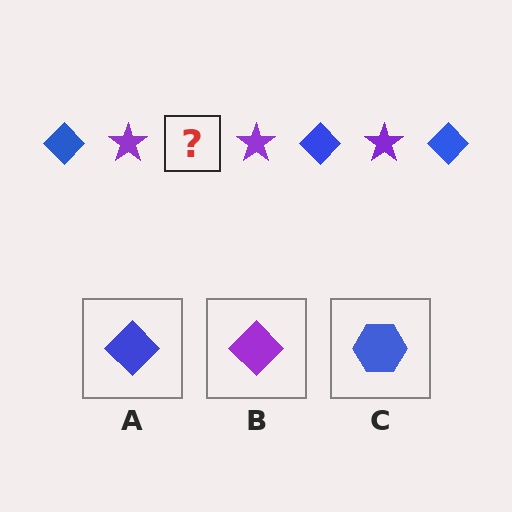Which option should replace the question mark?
Option A.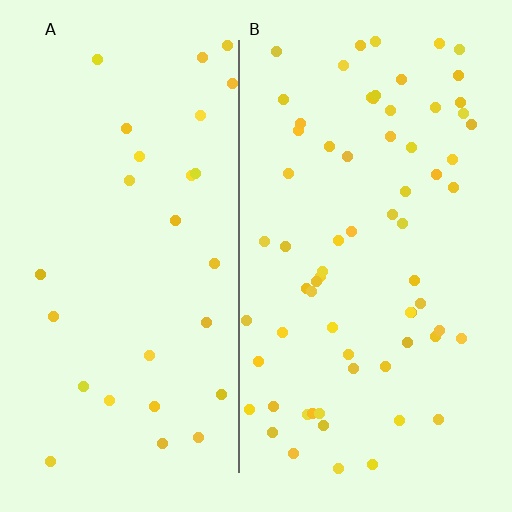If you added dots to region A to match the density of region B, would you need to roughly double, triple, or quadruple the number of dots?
Approximately double.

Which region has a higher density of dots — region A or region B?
B (the right).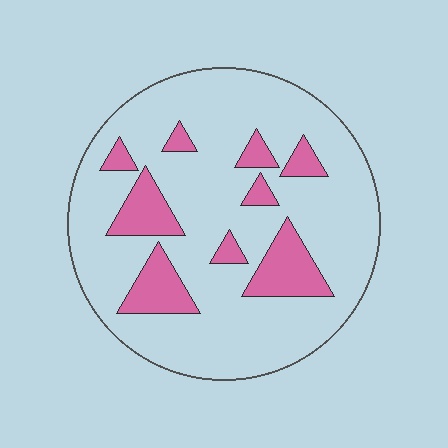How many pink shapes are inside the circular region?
9.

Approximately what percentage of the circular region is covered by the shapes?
Approximately 20%.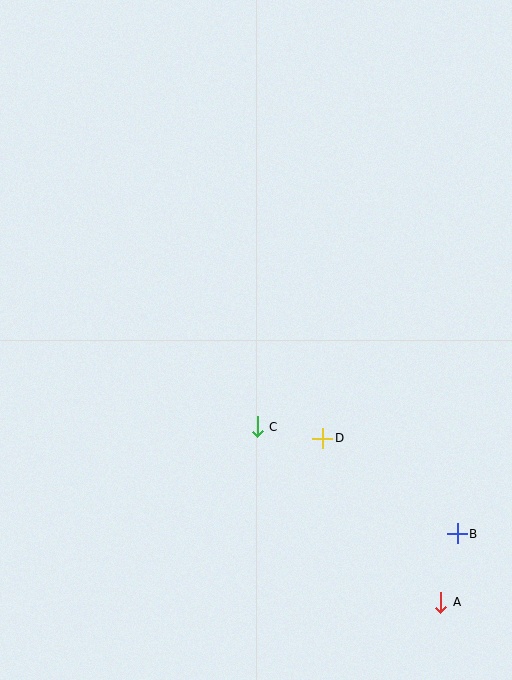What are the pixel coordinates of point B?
Point B is at (457, 534).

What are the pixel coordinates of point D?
Point D is at (323, 438).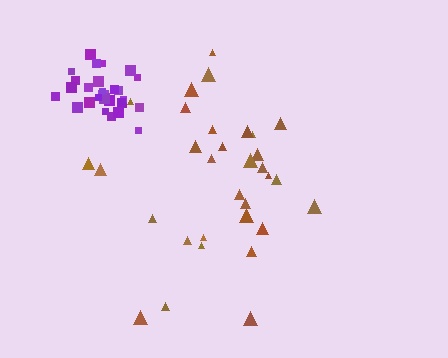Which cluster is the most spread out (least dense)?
Brown.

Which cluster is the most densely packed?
Purple.